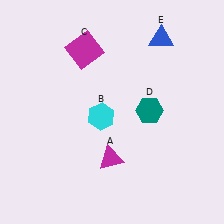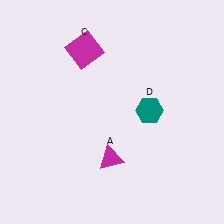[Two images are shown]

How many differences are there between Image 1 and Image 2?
There are 2 differences between the two images.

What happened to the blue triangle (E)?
The blue triangle (E) was removed in Image 2. It was in the top-right area of Image 1.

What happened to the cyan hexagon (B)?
The cyan hexagon (B) was removed in Image 2. It was in the bottom-left area of Image 1.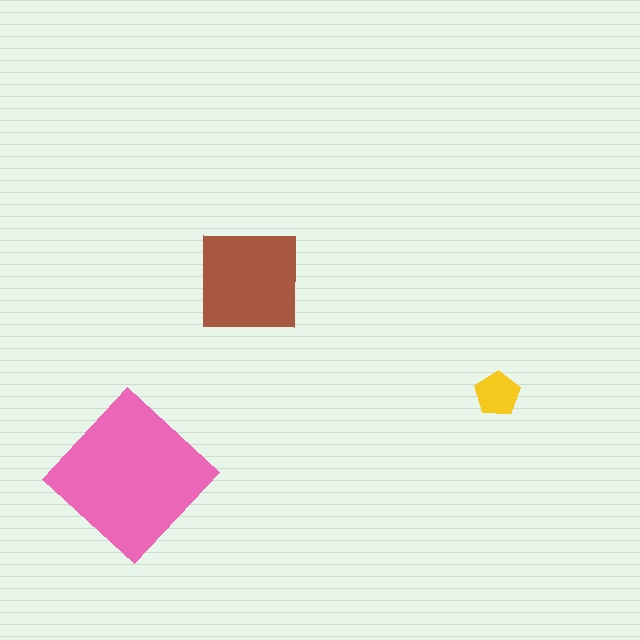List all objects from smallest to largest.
The yellow pentagon, the brown square, the pink diamond.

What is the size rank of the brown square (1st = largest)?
2nd.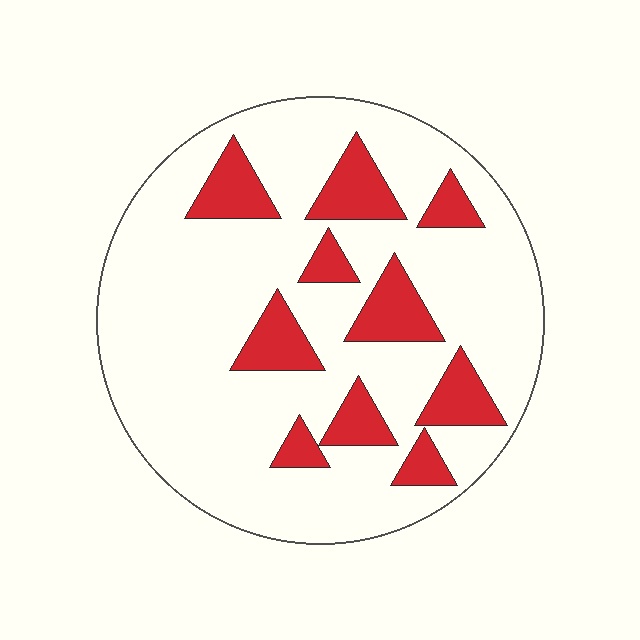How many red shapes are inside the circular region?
10.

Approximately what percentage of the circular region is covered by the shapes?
Approximately 20%.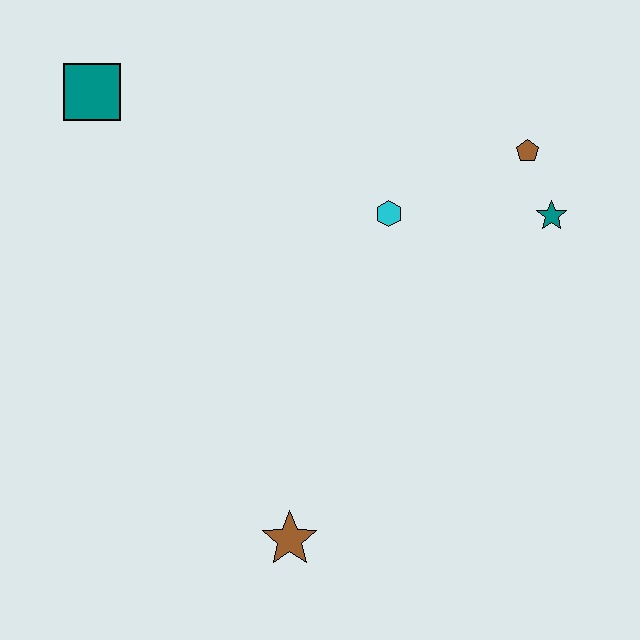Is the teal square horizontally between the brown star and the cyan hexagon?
No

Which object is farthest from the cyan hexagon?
The brown star is farthest from the cyan hexagon.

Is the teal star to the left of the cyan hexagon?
No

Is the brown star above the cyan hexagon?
No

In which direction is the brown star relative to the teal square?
The brown star is below the teal square.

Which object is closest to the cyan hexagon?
The brown pentagon is closest to the cyan hexagon.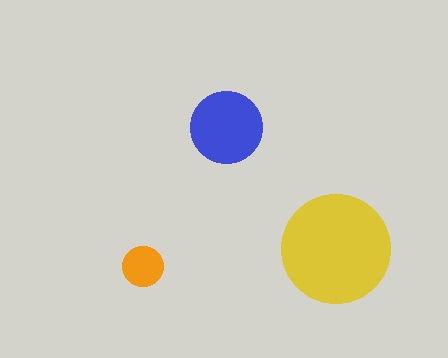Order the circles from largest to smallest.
the yellow one, the blue one, the orange one.